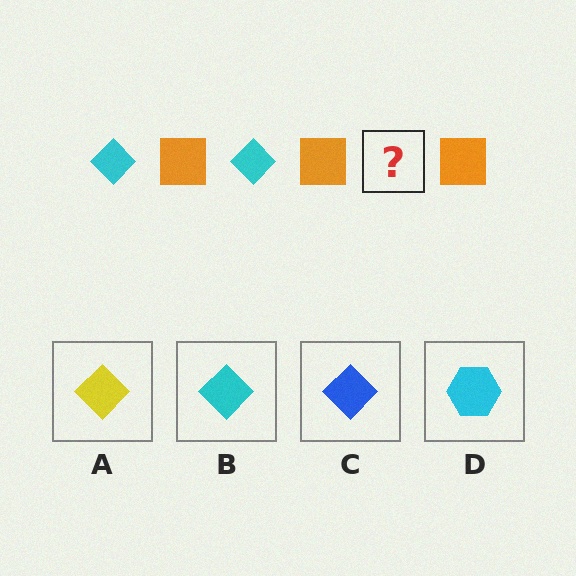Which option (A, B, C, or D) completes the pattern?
B.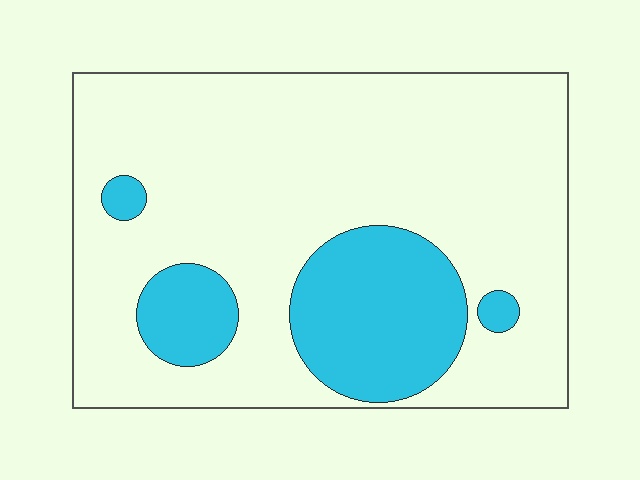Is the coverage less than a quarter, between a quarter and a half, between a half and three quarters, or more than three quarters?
Less than a quarter.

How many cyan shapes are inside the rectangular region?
4.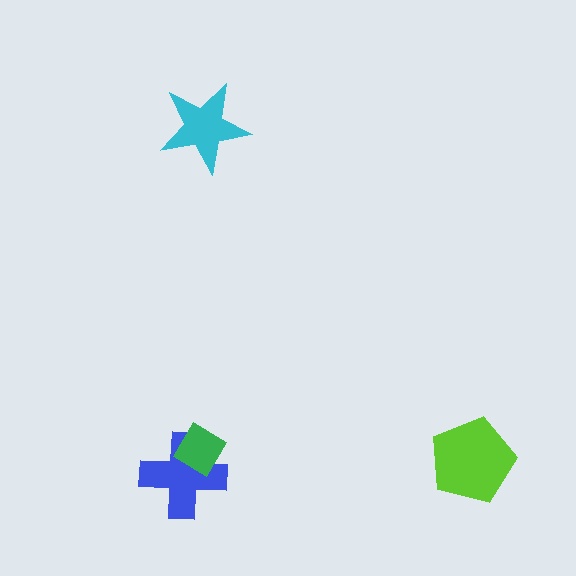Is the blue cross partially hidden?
Yes, it is partially covered by another shape.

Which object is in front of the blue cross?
The green diamond is in front of the blue cross.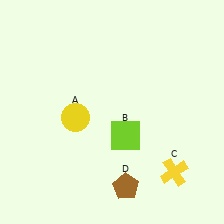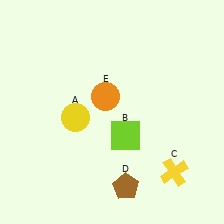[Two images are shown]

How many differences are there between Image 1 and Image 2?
There is 1 difference between the two images.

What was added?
An orange circle (E) was added in Image 2.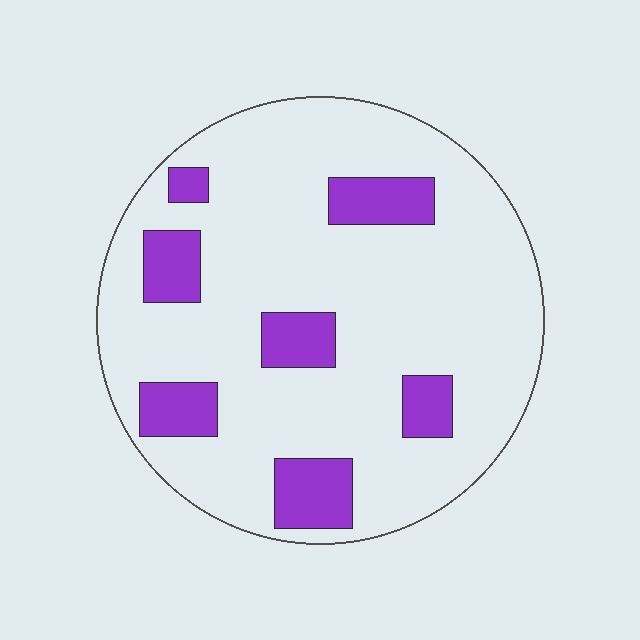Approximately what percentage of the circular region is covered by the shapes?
Approximately 20%.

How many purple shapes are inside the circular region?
7.